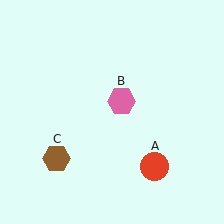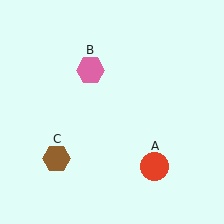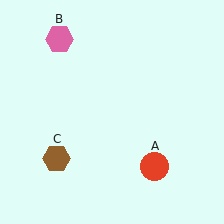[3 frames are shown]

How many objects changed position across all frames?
1 object changed position: pink hexagon (object B).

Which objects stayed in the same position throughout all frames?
Red circle (object A) and brown hexagon (object C) remained stationary.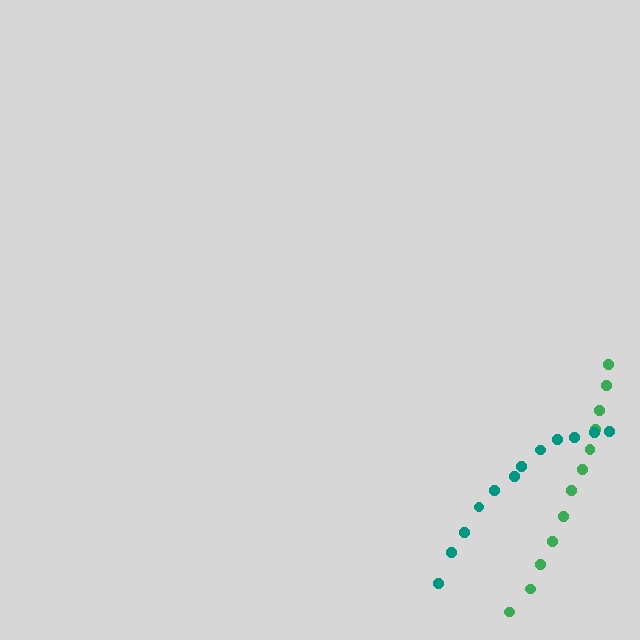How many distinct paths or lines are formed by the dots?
There are 2 distinct paths.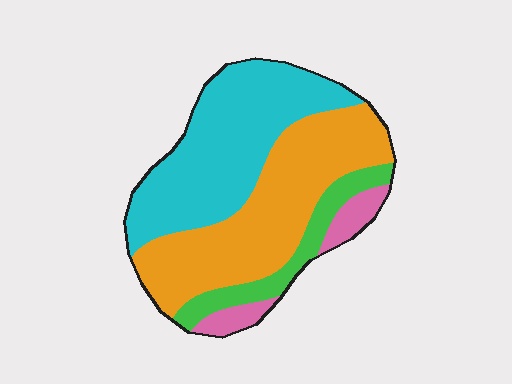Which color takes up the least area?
Pink, at roughly 10%.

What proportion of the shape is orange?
Orange takes up between a quarter and a half of the shape.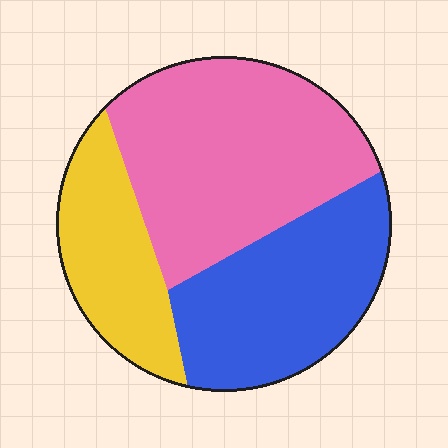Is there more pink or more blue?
Pink.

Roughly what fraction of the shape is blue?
Blue covers about 35% of the shape.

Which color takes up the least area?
Yellow, at roughly 20%.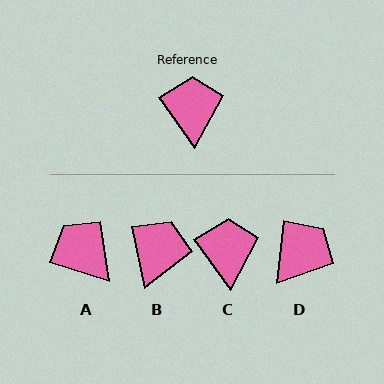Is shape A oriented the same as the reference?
No, it is off by about 37 degrees.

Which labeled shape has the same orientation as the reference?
C.